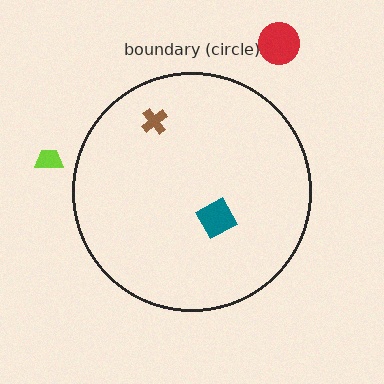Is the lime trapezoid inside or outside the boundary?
Outside.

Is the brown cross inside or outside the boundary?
Inside.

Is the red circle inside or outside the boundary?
Outside.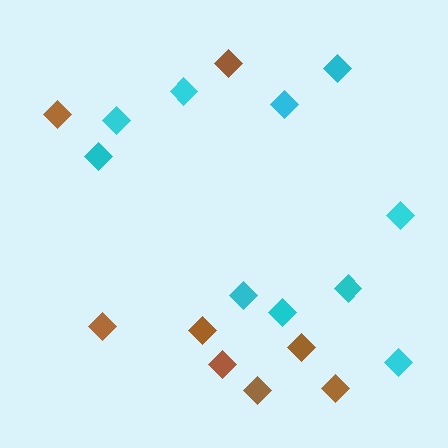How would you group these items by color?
There are 2 groups: one group of brown diamonds (8) and one group of cyan diamonds (10).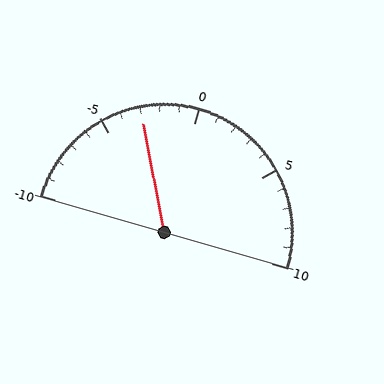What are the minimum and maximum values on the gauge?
The gauge ranges from -10 to 10.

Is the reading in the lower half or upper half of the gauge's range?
The reading is in the lower half of the range (-10 to 10).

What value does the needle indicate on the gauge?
The needle indicates approximately -3.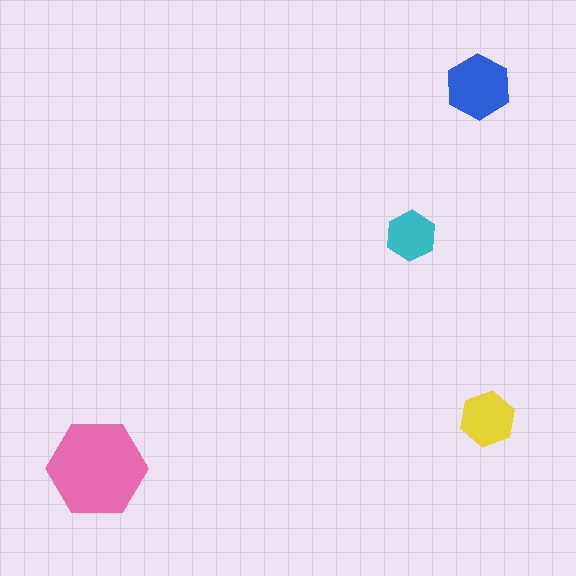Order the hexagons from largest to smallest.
the pink one, the blue one, the yellow one, the cyan one.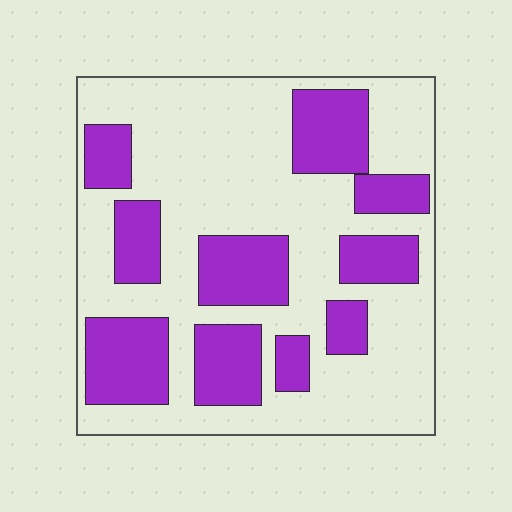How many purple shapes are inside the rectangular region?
10.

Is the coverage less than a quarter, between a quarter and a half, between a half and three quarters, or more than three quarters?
Between a quarter and a half.